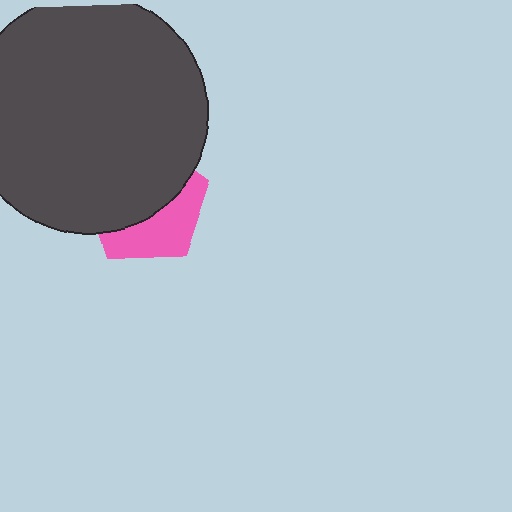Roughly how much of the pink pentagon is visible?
A small part of it is visible (roughly 40%).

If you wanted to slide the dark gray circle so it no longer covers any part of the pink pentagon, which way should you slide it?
Slide it up — that is the most direct way to separate the two shapes.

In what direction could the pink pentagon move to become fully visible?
The pink pentagon could move down. That would shift it out from behind the dark gray circle entirely.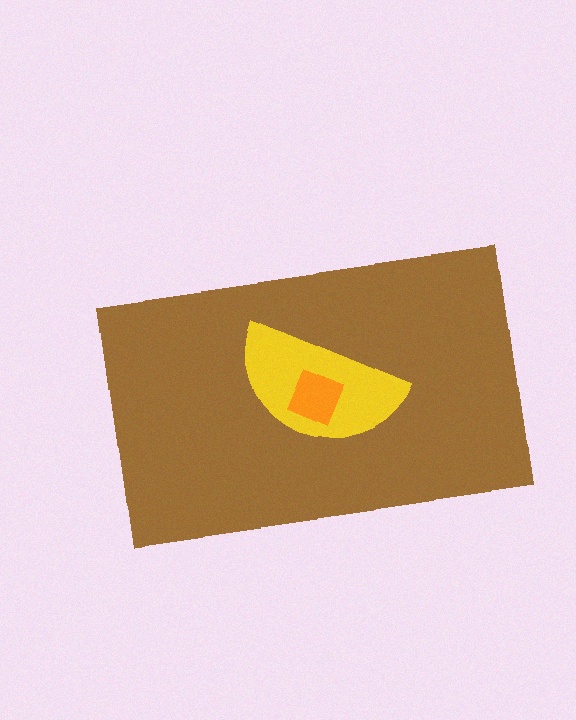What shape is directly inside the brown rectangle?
The yellow semicircle.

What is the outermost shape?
The brown rectangle.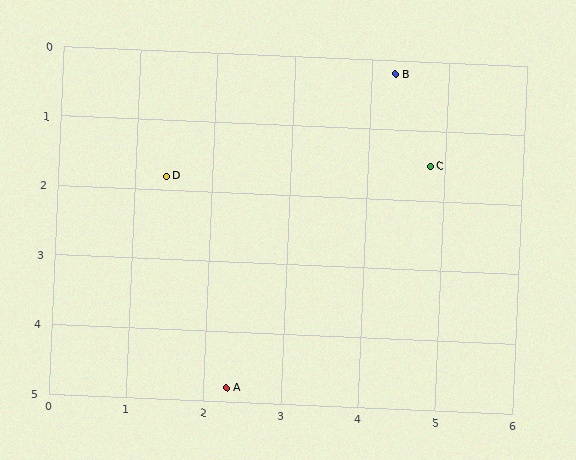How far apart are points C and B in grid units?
Points C and B are about 1.4 grid units apart.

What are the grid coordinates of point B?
Point B is at approximately (4.3, 0.2).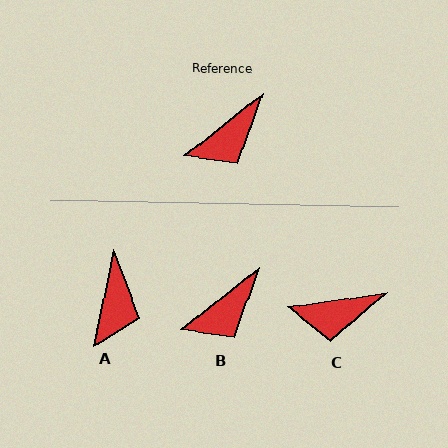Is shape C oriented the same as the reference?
No, it is off by about 30 degrees.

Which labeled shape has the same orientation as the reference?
B.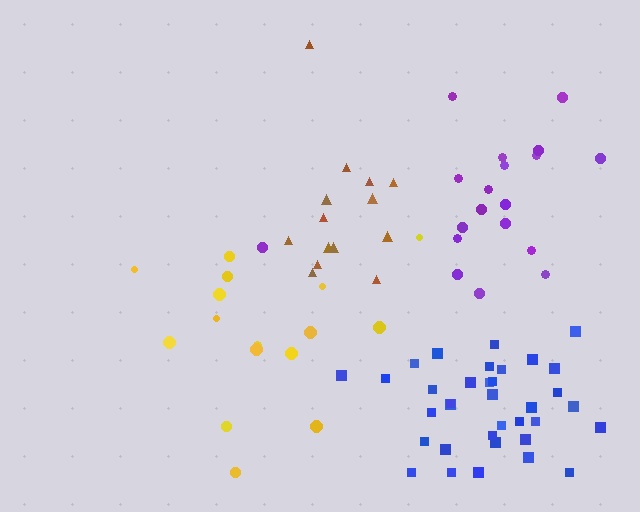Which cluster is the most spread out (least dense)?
Purple.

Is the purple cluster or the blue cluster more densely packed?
Blue.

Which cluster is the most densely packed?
Blue.